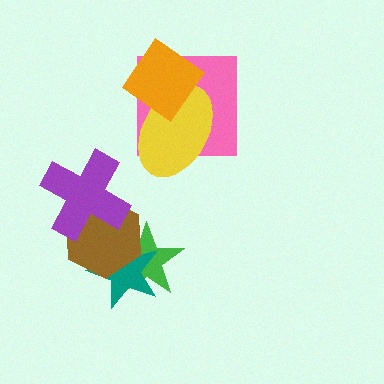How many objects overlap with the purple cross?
1 object overlaps with the purple cross.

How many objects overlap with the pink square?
2 objects overlap with the pink square.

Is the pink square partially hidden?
Yes, it is partially covered by another shape.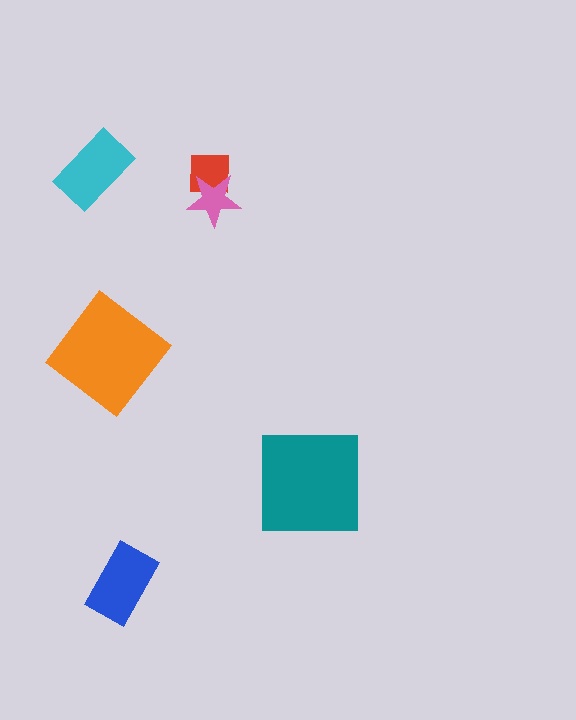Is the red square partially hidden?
Yes, it is partially covered by another shape.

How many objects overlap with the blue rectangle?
0 objects overlap with the blue rectangle.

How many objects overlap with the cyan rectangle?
0 objects overlap with the cyan rectangle.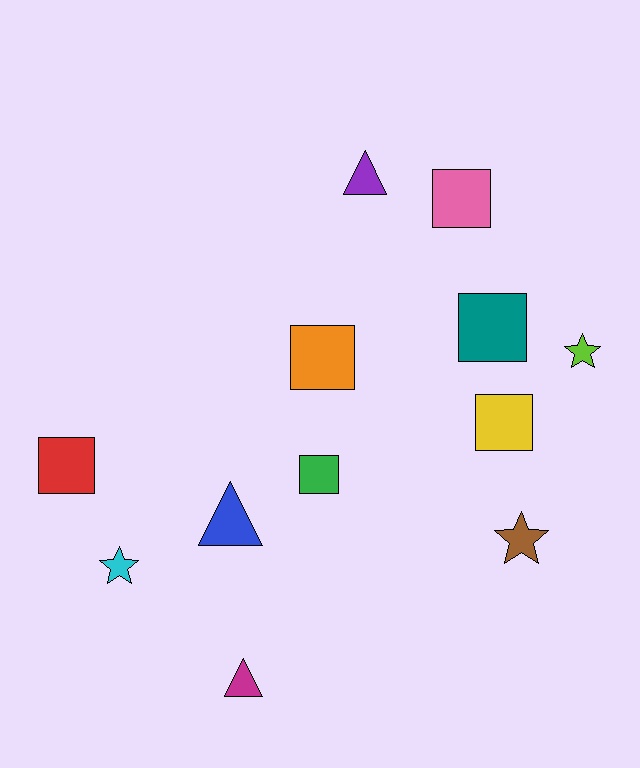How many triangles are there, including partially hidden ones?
There are 3 triangles.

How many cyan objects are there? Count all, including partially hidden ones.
There is 1 cyan object.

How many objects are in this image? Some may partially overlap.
There are 12 objects.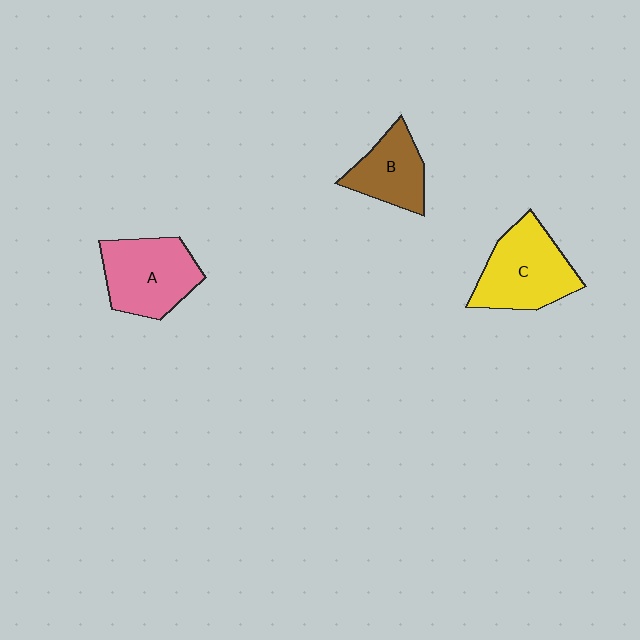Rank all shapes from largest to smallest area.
From largest to smallest: C (yellow), A (pink), B (brown).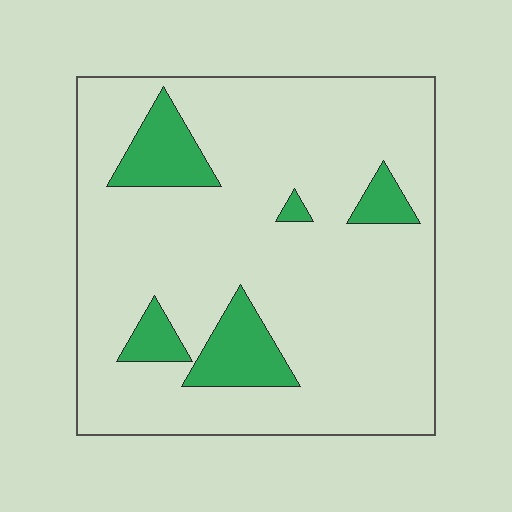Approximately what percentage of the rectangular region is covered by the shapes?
Approximately 15%.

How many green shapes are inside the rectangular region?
5.